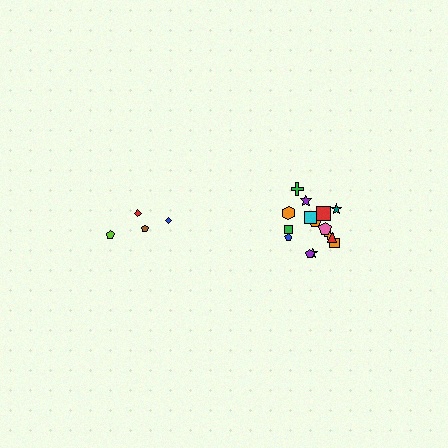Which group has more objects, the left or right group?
The right group.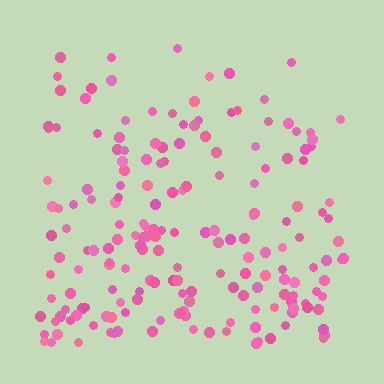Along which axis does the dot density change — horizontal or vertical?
Vertical.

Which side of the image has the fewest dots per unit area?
The top.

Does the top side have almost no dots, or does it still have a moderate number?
Still a moderate number, just noticeably fewer than the bottom.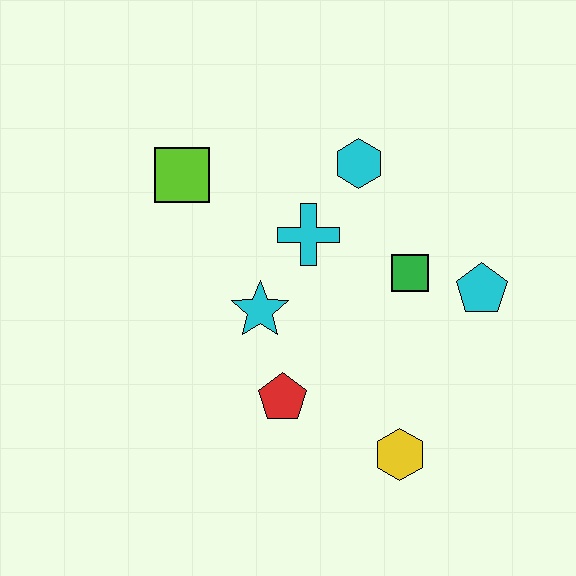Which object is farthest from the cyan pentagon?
The lime square is farthest from the cyan pentagon.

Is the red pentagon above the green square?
No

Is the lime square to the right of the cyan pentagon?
No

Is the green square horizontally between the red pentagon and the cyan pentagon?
Yes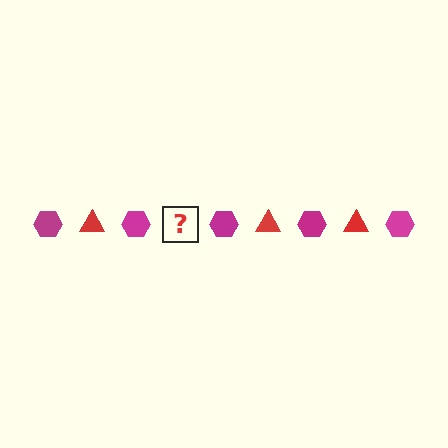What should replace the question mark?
The question mark should be replaced with a red triangle.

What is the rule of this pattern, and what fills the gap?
The rule is that the pattern alternates between magenta hexagon and red triangle. The gap should be filled with a red triangle.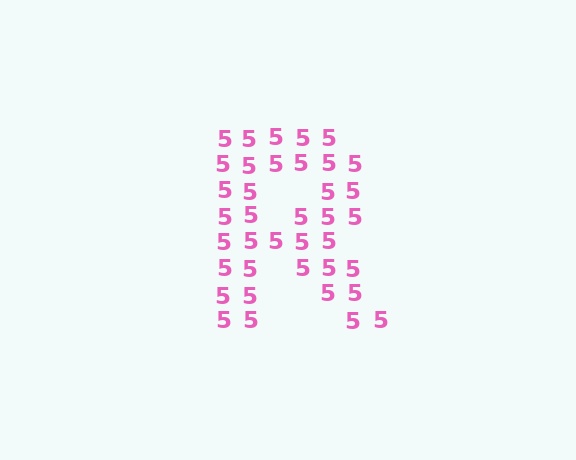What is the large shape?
The large shape is the letter R.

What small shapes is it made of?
It is made of small digit 5's.